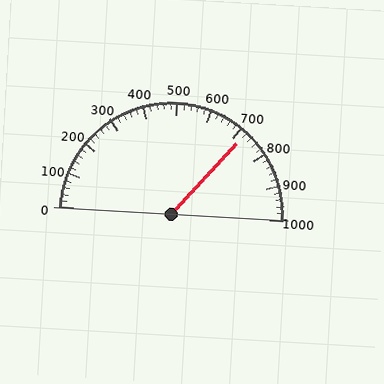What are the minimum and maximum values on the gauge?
The gauge ranges from 0 to 1000.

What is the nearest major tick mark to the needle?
The nearest major tick mark is 700.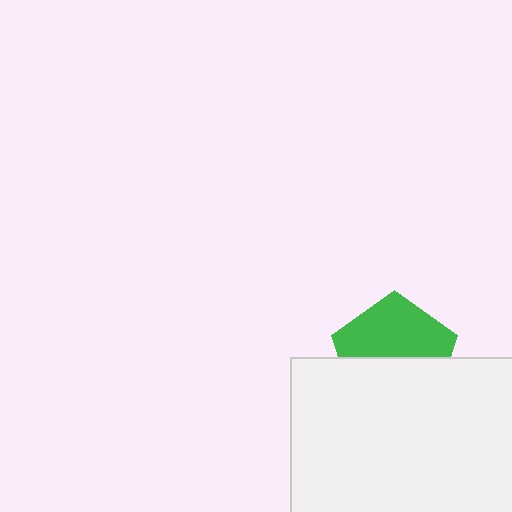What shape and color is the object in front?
The object in front is a white rectangle.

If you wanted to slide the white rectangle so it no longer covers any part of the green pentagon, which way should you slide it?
Slide it down — that is the most direct way to separate the two shapes.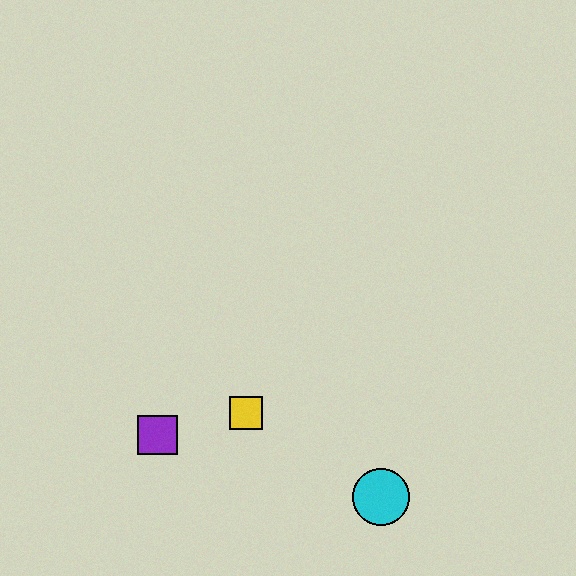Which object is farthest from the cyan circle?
The purple square is farthest from the cyan circle.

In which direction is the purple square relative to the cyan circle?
The purple square is to the left of the cyan circle.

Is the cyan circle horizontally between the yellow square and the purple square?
No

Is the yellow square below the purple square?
No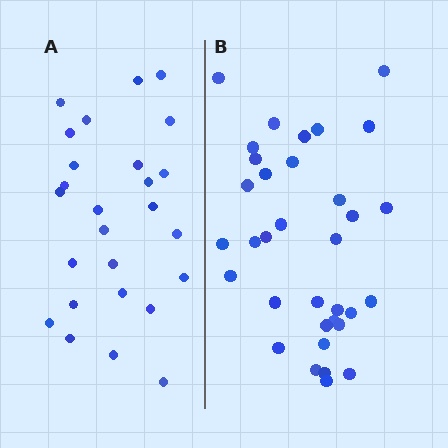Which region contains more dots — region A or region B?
Region B (the right region) has more dots.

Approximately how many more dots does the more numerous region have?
Region B has roughly 8 or so more dots than region A.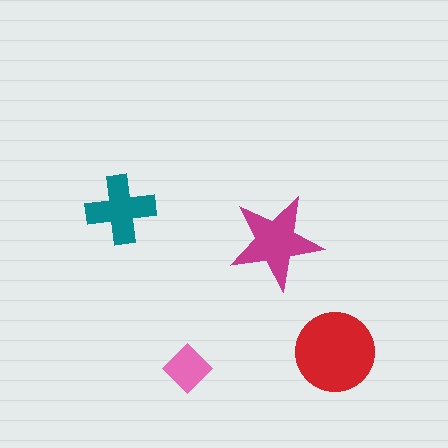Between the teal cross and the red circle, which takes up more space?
The red circle.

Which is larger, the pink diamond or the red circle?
The red circle.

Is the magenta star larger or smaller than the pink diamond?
Larger.